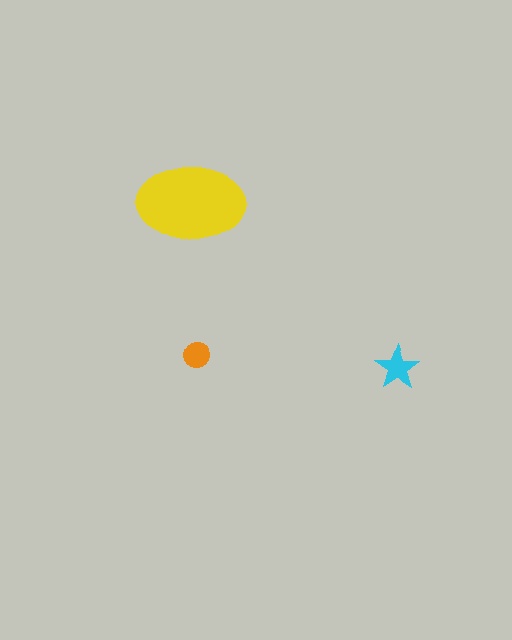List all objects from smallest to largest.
The orange circle, the cyan star, the yellow ellipse.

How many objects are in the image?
There are 3 objects in the image.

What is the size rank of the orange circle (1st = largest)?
3rd.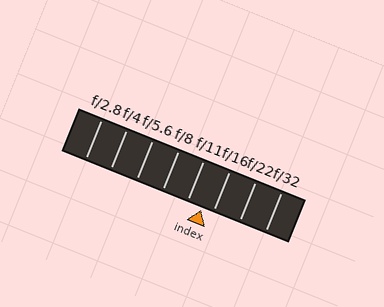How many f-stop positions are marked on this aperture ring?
There are 8 f-stop positions marked.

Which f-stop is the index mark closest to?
The index mark is closest to f/16.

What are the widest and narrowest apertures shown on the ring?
The widest aperture shown is f/2.8 and the narrowest is f/32.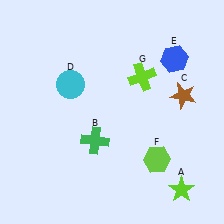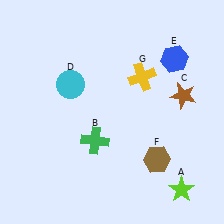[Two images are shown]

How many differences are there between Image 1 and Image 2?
There are 2 differences between the two images.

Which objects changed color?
F changed from lime to brown. G changed from lime to yellow.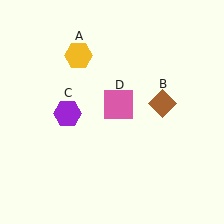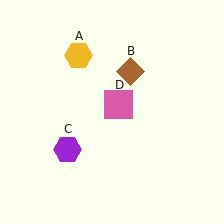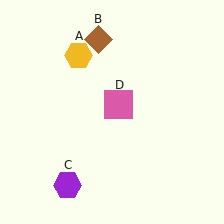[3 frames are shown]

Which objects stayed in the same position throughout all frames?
Yellow hexagon (object A) and pink square (object D) remained stationary.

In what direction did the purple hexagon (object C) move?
The purple hexagon (object C) moved down.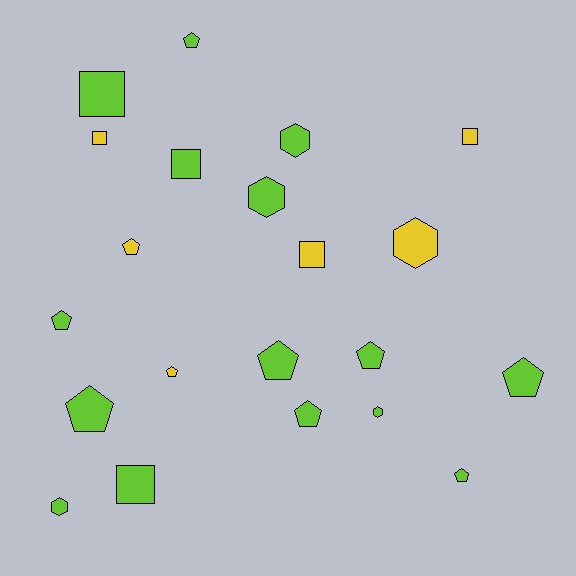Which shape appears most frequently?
Pentagon, with 10 objects.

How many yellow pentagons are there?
There are 2 yellow pentagons.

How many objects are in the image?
There are 21 objects.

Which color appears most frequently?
Lime, with 15 objects.